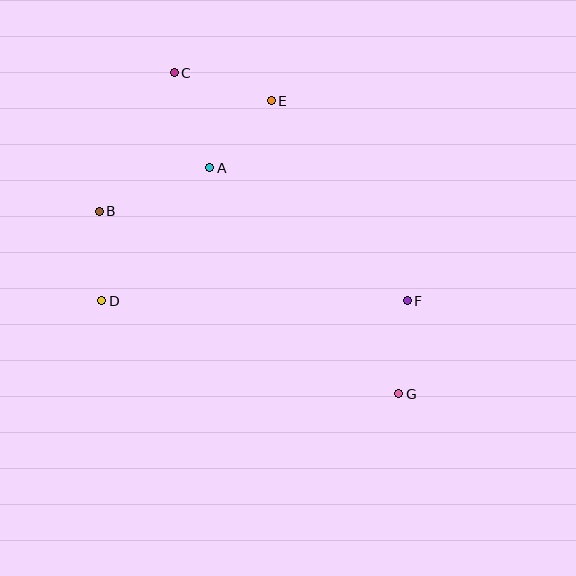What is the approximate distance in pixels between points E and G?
The distance between E and G is approximately 320 pixels.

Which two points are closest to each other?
Points B and D are closest to each other.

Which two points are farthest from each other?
Points C and G are farthest from each other.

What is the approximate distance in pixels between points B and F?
The distance between B and F is approximately 321 pixels.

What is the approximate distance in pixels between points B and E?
The distance between B and E is approximately 205 pixels.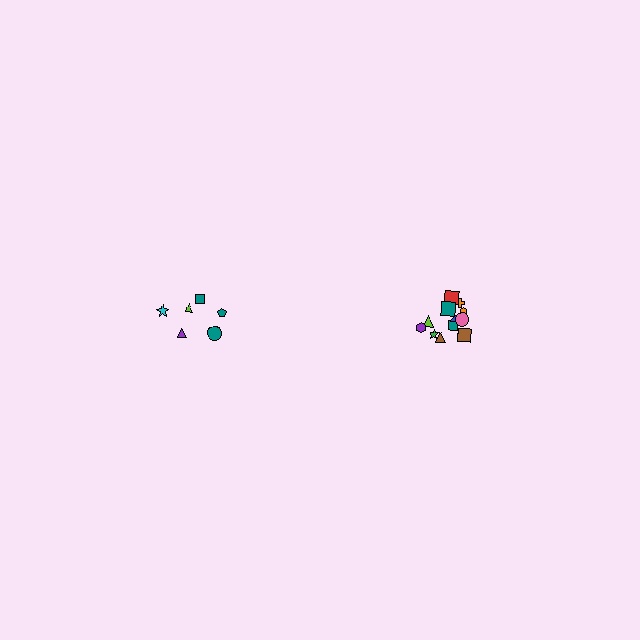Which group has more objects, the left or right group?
The right group.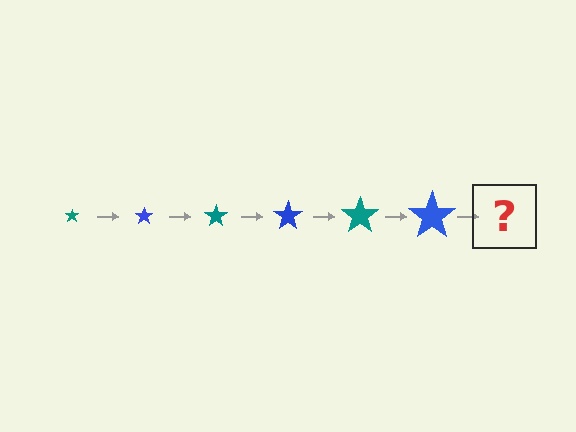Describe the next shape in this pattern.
It should be a teal star, larger than the previous one.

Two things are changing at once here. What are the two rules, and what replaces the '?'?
The two rules are that the star grows larger each step and the color cycles through teal and blue. The '?' should be a teal star, larger than the previous one.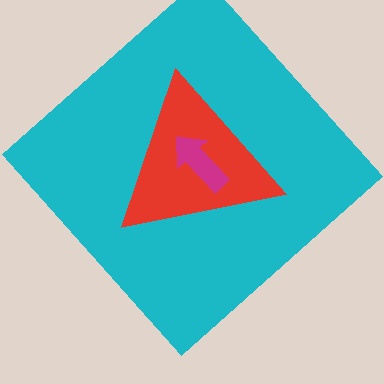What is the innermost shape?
The magenta arrow.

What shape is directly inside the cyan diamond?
The red triangle.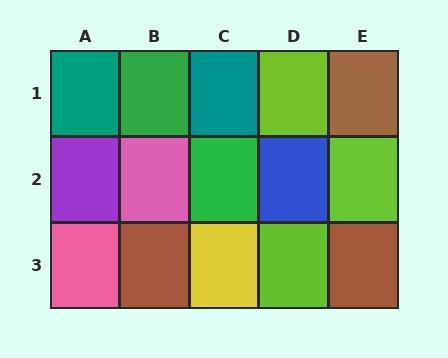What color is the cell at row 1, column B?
Green.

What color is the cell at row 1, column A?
Teal.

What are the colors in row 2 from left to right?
Purple, pink, green, blue, lime.